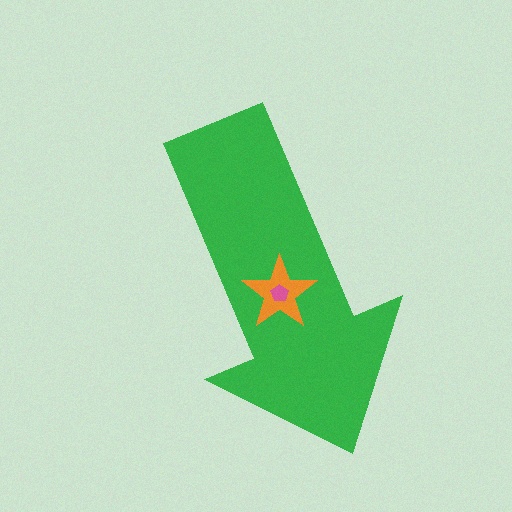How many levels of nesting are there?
3.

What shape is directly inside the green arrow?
The orange star.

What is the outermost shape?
The green arrow.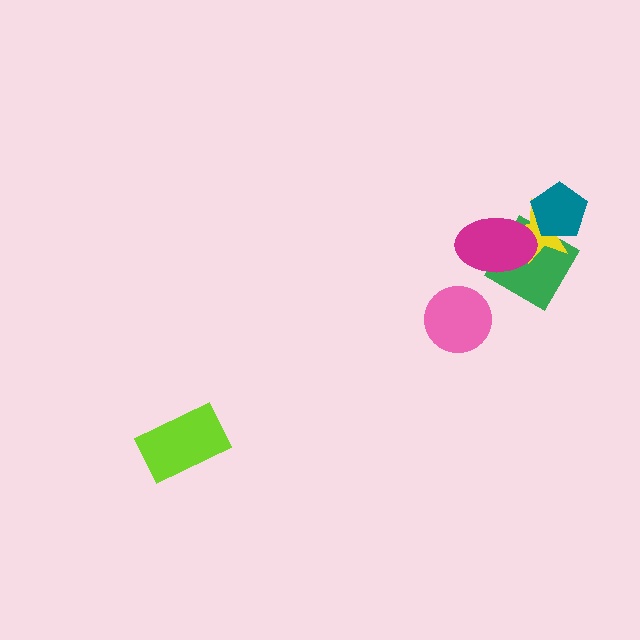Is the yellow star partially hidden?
Yes, it is partially covered by another shape.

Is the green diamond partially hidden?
Yes, it is partially covered by another shape.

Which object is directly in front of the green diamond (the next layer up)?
The yellow star is directly in front of the green diamond.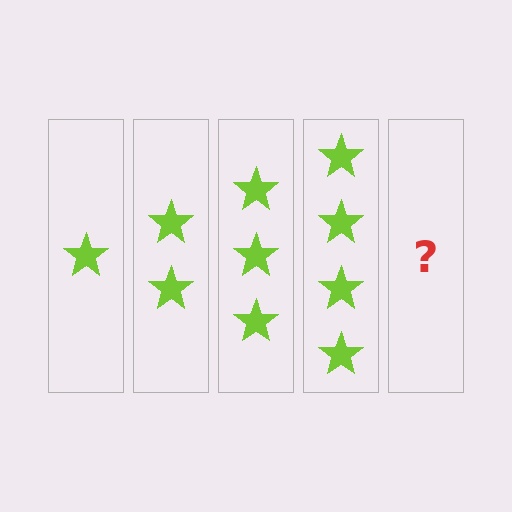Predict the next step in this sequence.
The next step is 5 stars.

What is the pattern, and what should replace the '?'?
The pattern is that each step adds one more star. The '?' should be 5 stars.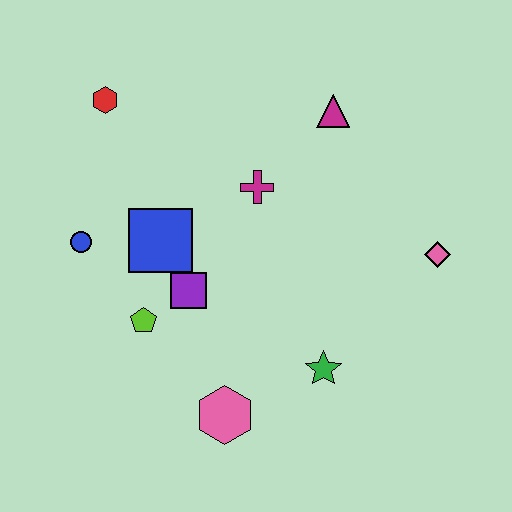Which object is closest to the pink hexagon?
The green star is closest to the pink hexagon.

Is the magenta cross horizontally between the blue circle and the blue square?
No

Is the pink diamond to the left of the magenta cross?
No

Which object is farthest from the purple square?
The pink diamond is farthest from the purple square.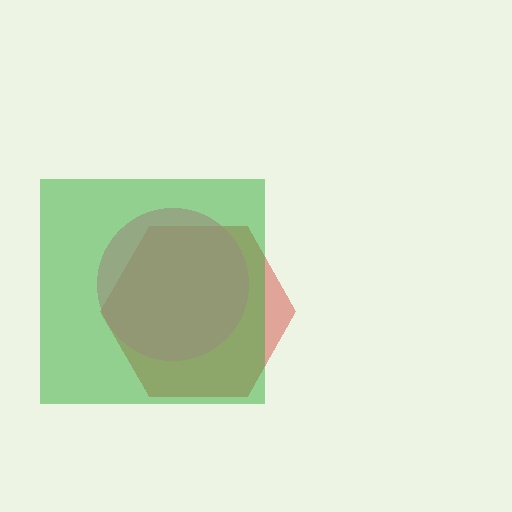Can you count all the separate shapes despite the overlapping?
Yes, there are 3 separate shapes.